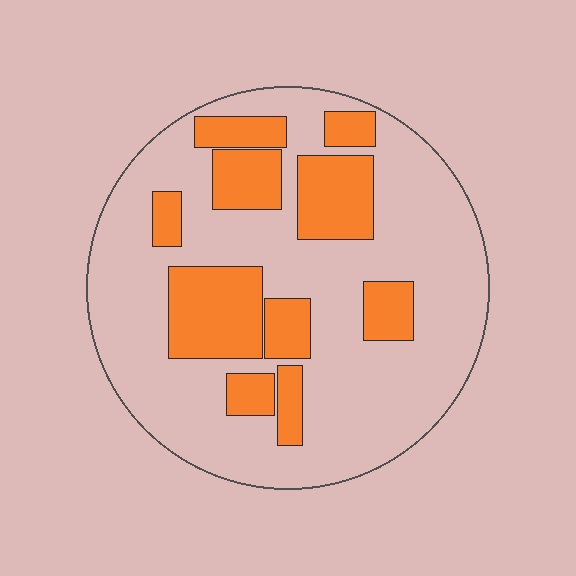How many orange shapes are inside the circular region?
10.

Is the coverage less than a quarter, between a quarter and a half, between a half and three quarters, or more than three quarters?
Between a quarter and a half.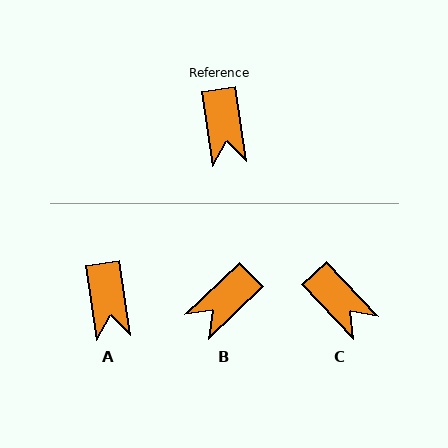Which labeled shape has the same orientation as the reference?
A.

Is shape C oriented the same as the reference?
No, it is off by about 35 degrees.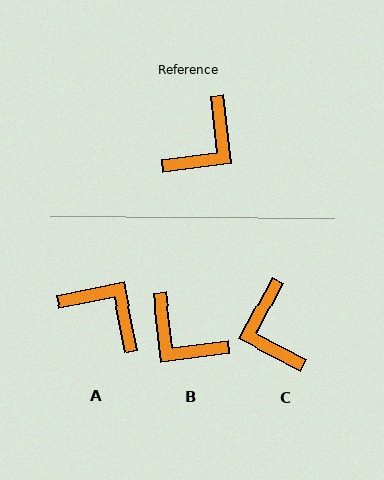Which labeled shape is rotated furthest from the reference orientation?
C, about 125 degrees away.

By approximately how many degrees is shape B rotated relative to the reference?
Approximately 90 degrees clockwise.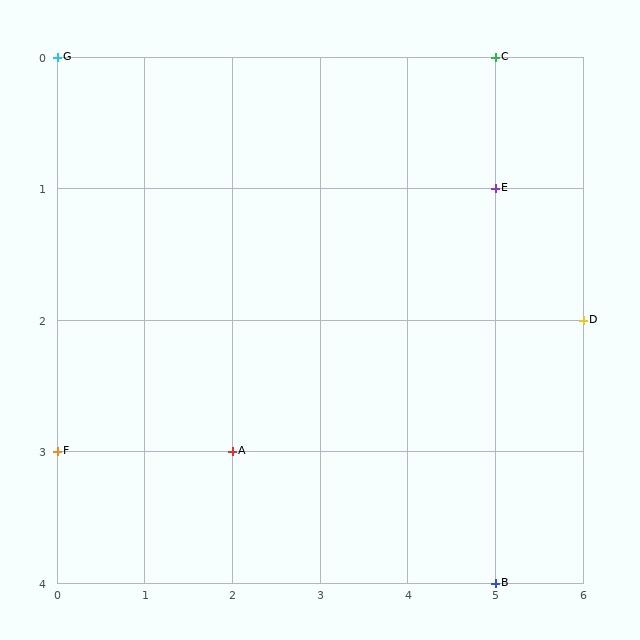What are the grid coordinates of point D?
Point D is at grid coordinates (6, 2).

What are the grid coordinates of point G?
Point G is at grid coordinates (0, 0).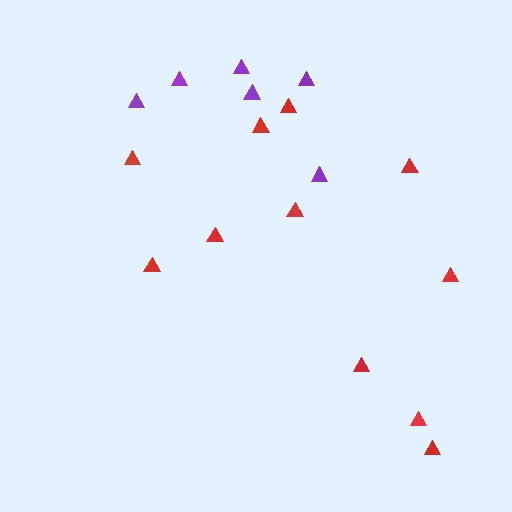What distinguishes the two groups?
There are 2 groups: one group of red triangles (11) and one group of purple triangles (6).